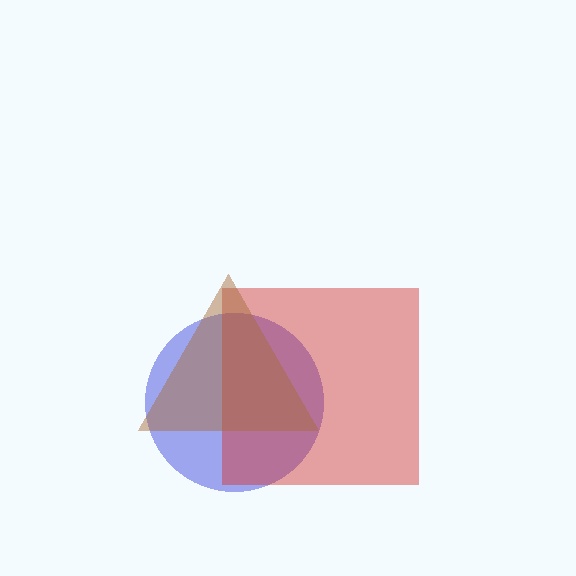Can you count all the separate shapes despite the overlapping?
Yes, there are 3 separate shapes.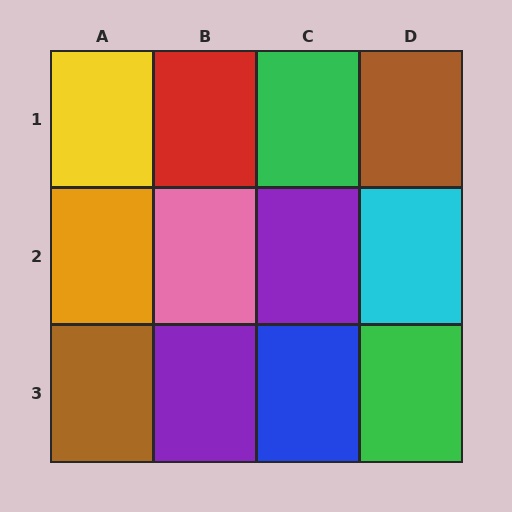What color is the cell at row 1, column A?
Yellow.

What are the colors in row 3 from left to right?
Brown, purple, blue, green.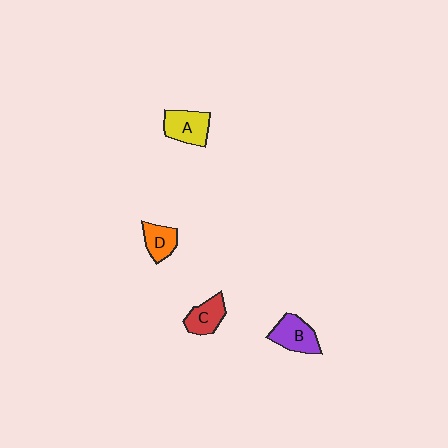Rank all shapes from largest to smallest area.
From largest to smallest: B (purple), A (yellow), C (red), D (orange).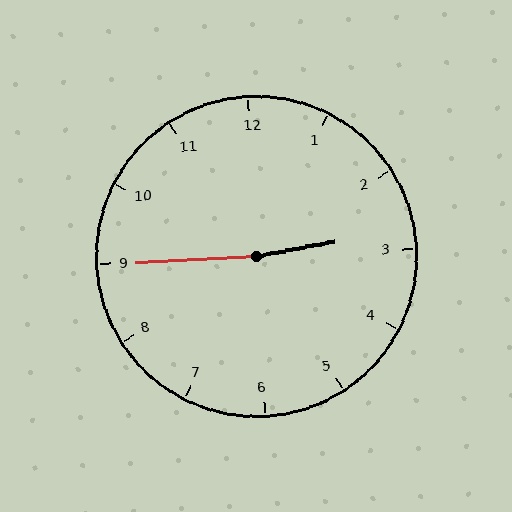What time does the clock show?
2:45.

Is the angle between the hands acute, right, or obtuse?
It is obtuse.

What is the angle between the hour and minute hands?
Approximately 172 degrees.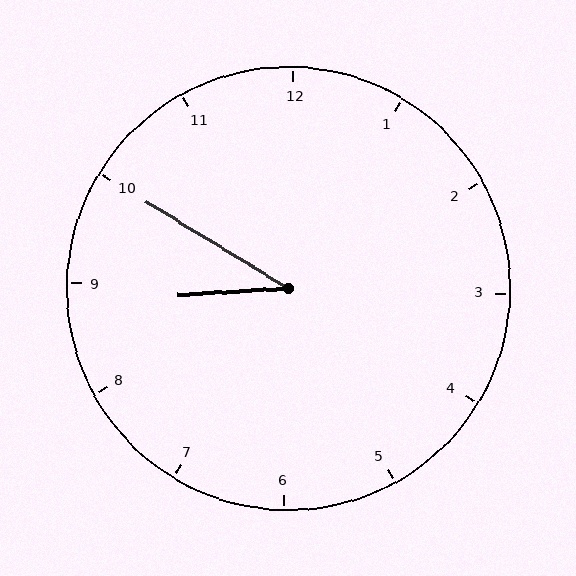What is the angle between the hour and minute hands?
Approximately 35 degrees.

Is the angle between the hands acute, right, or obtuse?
It is acute.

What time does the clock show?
8:50.